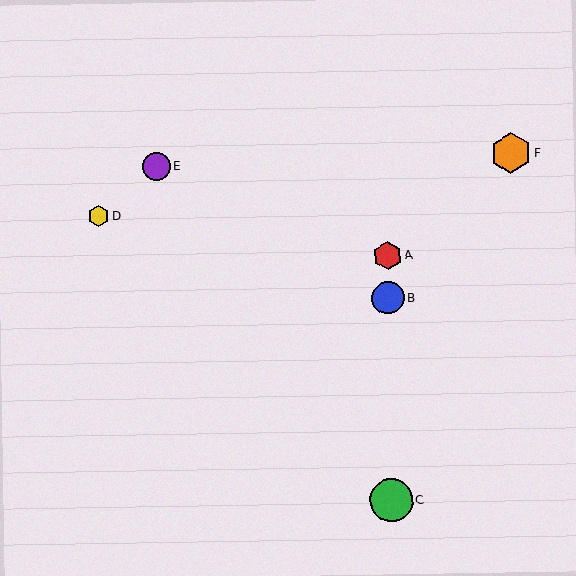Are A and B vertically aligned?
Yes, both are at x≈388.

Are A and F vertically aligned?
No, A is at x≈388 and F is at x≈511.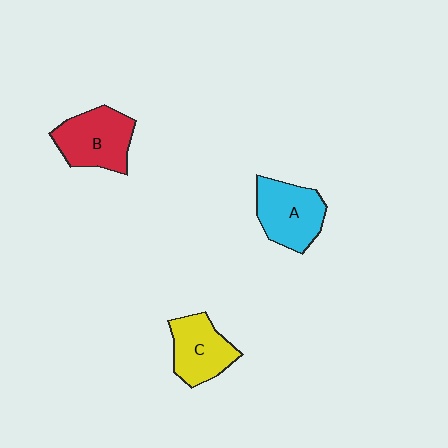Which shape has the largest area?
Shape B (red).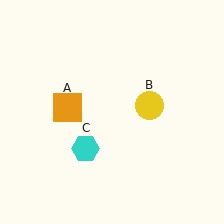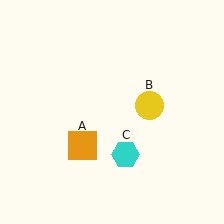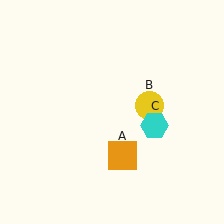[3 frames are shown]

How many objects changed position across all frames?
2 objects changed position: orange square (object A), cyan hexagon (object C).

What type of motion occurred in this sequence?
The orange square (object A), cyan hexagon (object C) rotated counterclockwise around the center of the scene.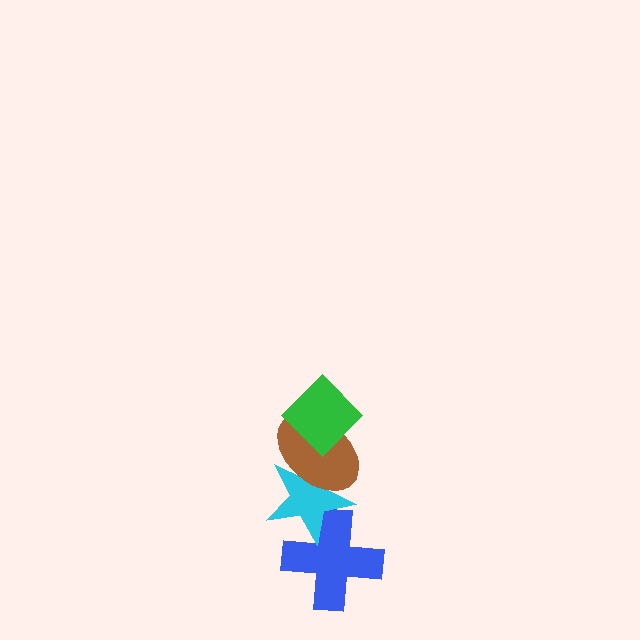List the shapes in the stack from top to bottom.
From top to bottom: the green diamond, the brown ellipse, the cyan star, the blue cross.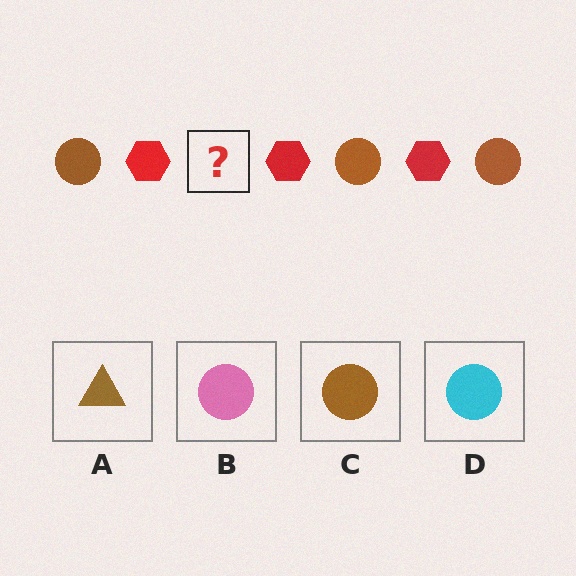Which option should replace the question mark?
Option C.